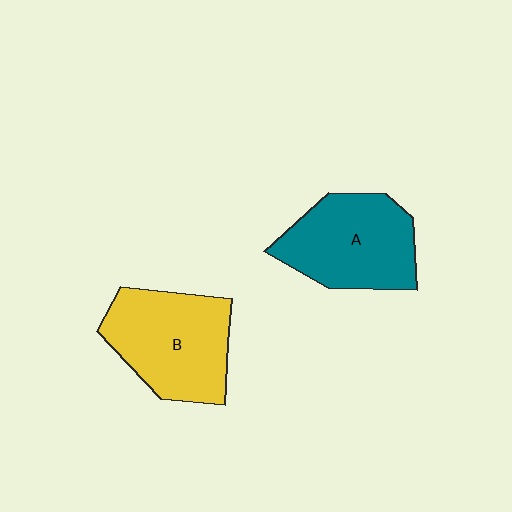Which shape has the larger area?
Shape B (yellow).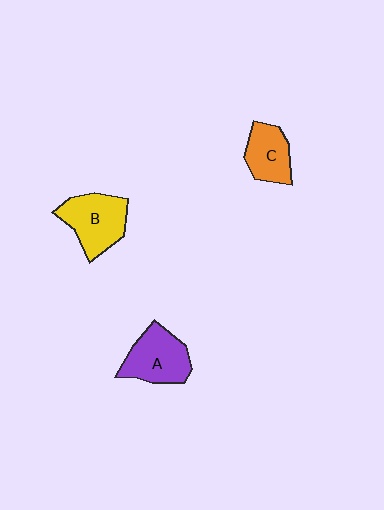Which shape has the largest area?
Shape B (yellow).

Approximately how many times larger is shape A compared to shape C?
Approximately 1.3 times.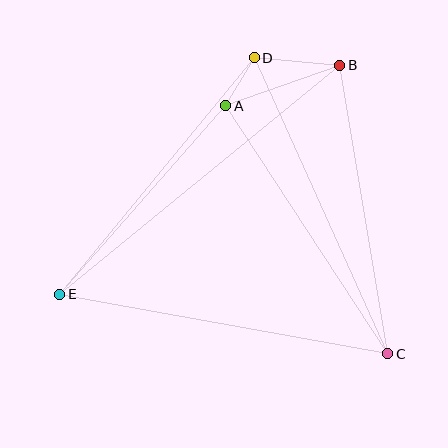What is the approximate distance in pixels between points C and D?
The distance between C and D is approximately 325 pixels.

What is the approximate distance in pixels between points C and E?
The distance between C and E is approximately 334 pixels.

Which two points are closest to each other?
Points A and D are closest to each other.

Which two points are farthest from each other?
Points B and E are farthest from each other.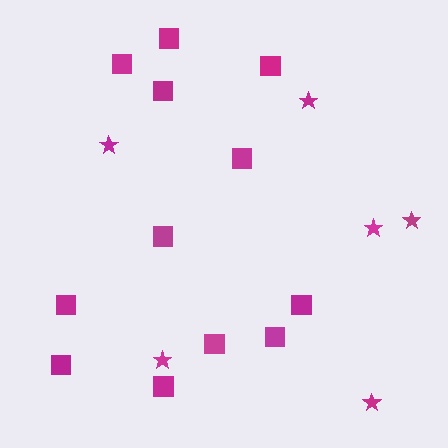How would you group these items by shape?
There are 2 groups: one group of squares (12) and one group of stars (6).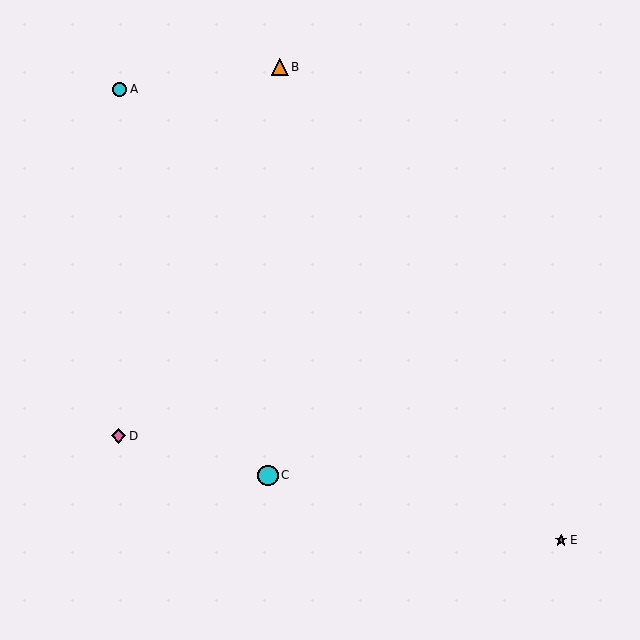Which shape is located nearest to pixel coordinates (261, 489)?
The cyan circle (labeled C) at (268, 475) is nearest to that location.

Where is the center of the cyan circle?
The center of the cyan circle is at (120, 89).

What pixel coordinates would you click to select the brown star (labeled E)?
Click at (561, 540) to select the brown star E.